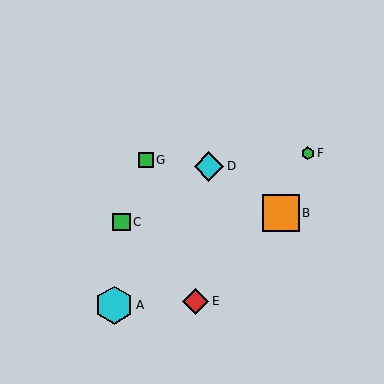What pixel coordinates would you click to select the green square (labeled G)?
Click at (146, 160) to select the green square G.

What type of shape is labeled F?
Shape F is a green hexagon.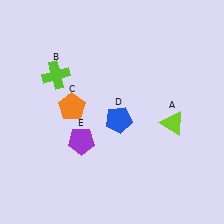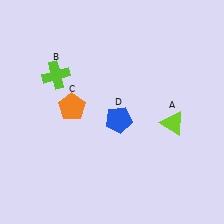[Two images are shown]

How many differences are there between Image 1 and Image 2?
There is 1 difference between the two images.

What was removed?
The purple pentagon (E) was removed in Image 2.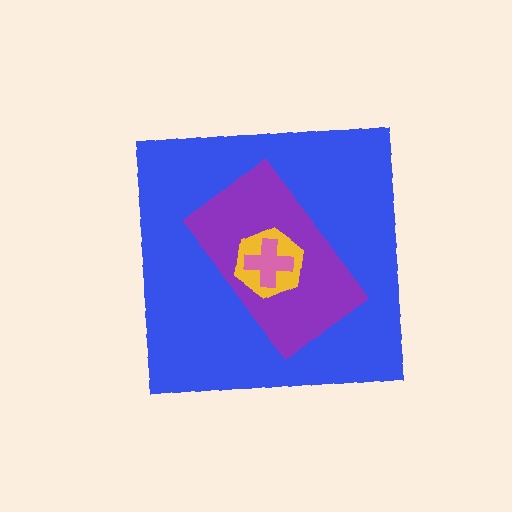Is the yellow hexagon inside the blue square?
Yes.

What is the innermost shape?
The pink cross.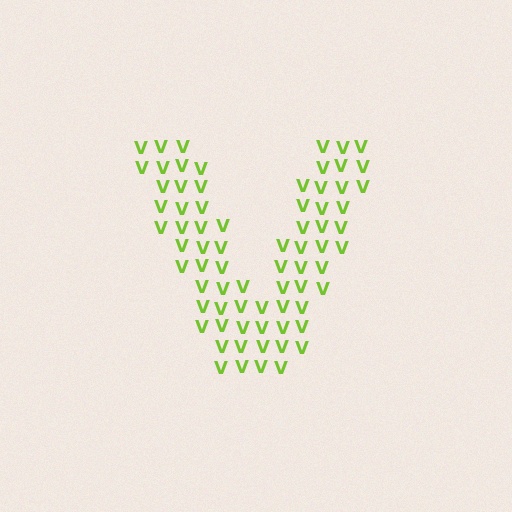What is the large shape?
The large shape is the letter V.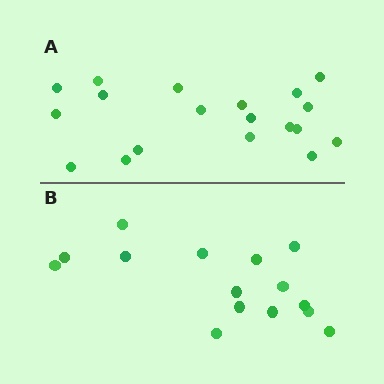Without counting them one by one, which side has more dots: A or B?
Region A (the top region) has more dots.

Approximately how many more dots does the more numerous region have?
Region A has about 4 more dots than region B.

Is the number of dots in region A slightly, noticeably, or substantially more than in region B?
Region A has noticeably more, but not dramatically so. The ratio is roughly 1.3 to 1.